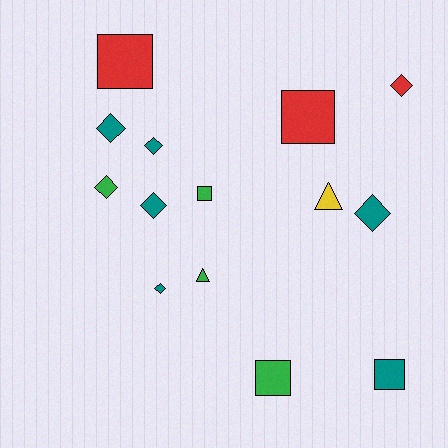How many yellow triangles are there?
There is 1 yellow triangle.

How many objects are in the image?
There are 14 objects.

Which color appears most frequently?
Teal, with 6 objects.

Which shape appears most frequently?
Diamond, with 7 objects.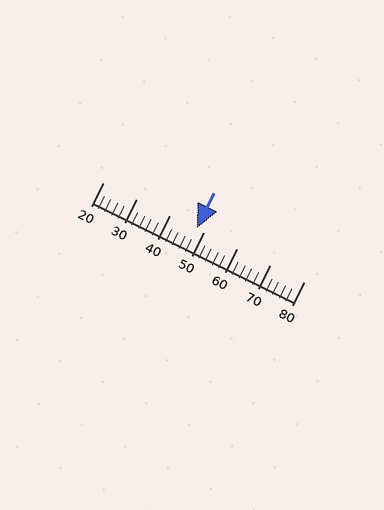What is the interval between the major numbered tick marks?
The major tick marks are spaced 10 units apart.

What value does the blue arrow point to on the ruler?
The blue arrow points to approximately 48.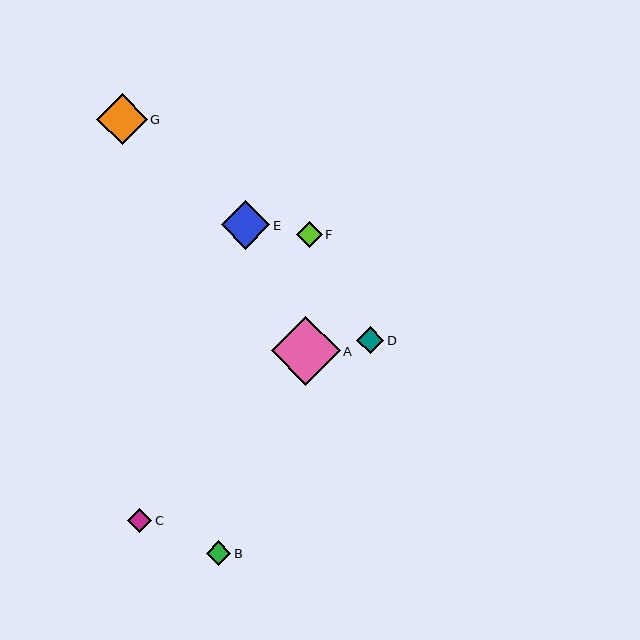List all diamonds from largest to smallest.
From largest to smallest: A, G, E, D, F, B, C.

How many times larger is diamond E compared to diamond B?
Diamond E is approximately 2.0 times the size of diamond B.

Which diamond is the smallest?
Diamond C is the smallest with a size of approximately 24 pixels.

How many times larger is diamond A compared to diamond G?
Diamond A is approximately 1.3 times the size of diamond G.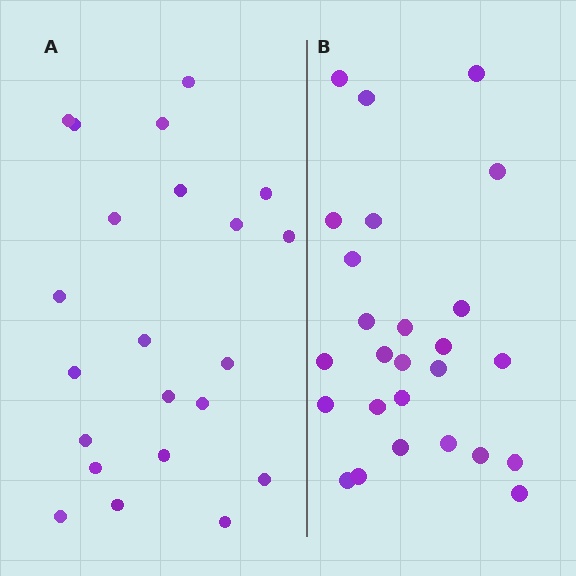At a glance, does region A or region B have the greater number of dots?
Region B (the right region) has more dots.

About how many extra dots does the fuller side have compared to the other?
Region B has about 4 more dots than region A.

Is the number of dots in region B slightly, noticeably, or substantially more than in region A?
Region B has only slightly more — the two regions are fairly close. The ratio is roughly 1.2 to 1.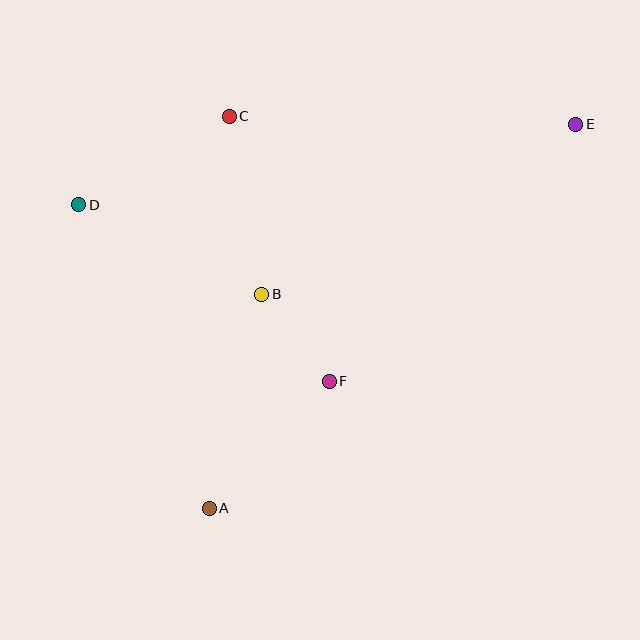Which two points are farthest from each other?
Points A and E are farthest from each other.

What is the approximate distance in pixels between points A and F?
The distance between A and F is approximately 175 pixels.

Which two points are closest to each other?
Points B and F are closest to each other.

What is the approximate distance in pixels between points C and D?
The distance between C and D is approximately 175 pixels.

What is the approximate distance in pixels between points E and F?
The distance between E and F is approximately 356 pixels.